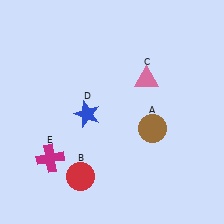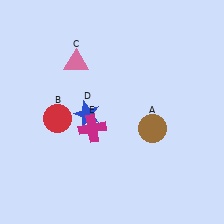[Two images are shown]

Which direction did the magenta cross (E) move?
The magenta cross (E) moved right.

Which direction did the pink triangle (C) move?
The pink triangle (C) moved left.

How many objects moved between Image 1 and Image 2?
3 objects moved between the two images.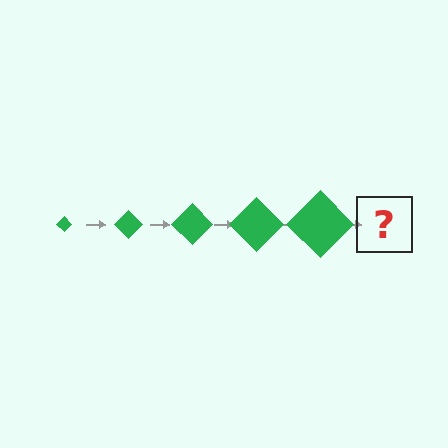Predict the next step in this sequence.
The next step is a green diamond, larger than the previous one.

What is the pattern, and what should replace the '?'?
The pattern is that the diamond gets progressively larger each step. The '?' should be a green diamond, larger than the previous one.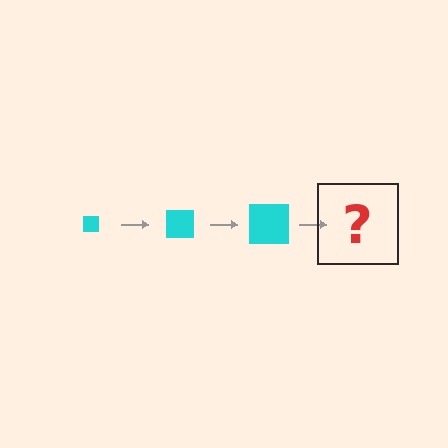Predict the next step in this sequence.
The next step is a cyan square, larger than the previous one.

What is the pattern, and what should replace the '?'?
The pattern is that the square gets progressively larger each step. The '?' should be a cyan square, larger than the previous one.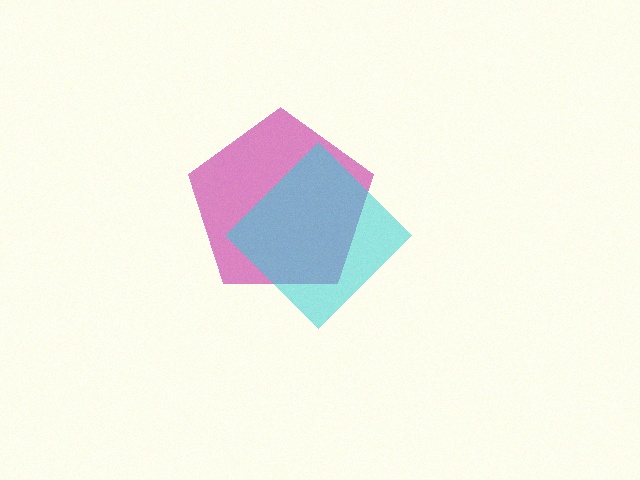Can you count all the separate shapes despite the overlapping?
Yes, there are 2 separate shapes.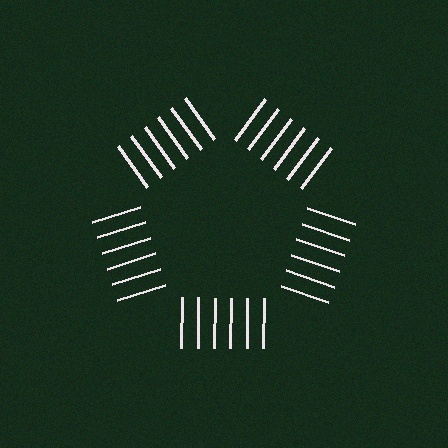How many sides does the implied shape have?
5 sides — the line-ends trace a pentagon.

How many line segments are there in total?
30 — 6 along each of the 5 edges.